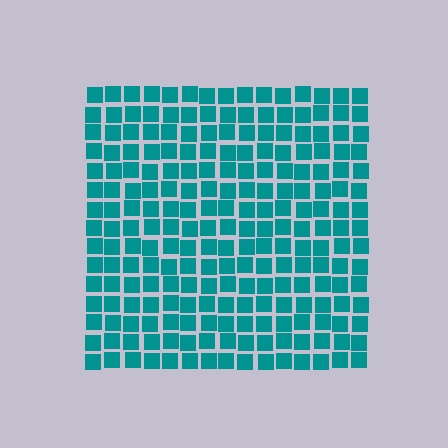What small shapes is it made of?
It is made of small squares.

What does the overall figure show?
The overall figure shows a square.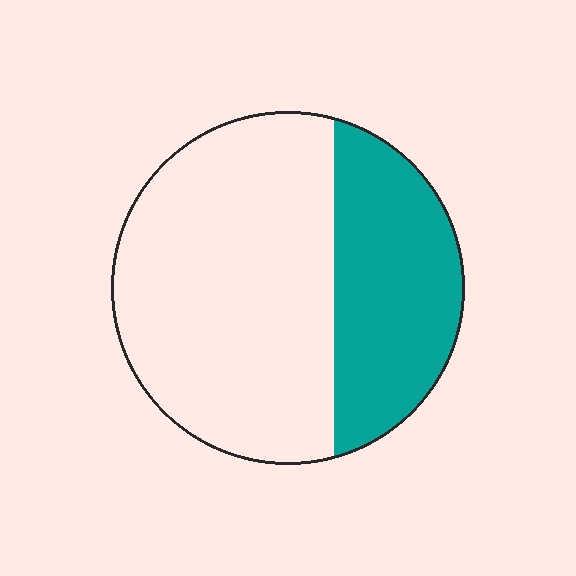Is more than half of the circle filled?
No.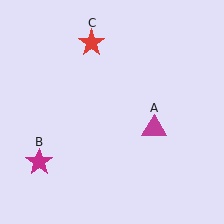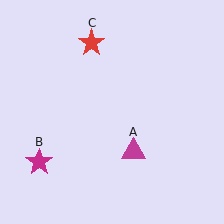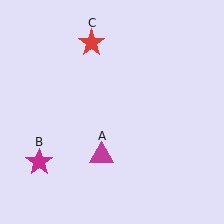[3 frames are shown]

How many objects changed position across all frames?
1 object changed position: magenta triangle (object A).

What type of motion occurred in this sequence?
The magenta triangle (object A) rotated clockwise around the center of the scene.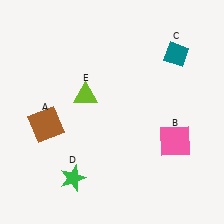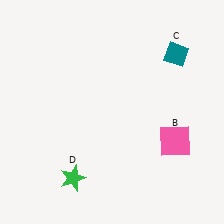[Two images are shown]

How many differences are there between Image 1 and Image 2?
There are 2 differences between the two images.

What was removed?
The brown square (A), the lime triangle (E) were removed in Image 2.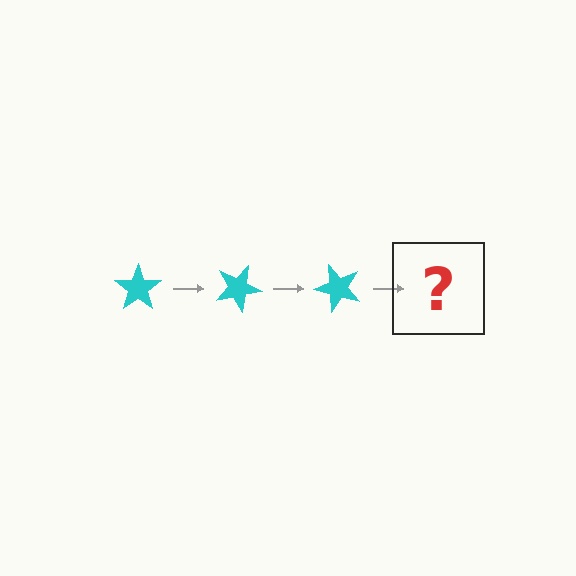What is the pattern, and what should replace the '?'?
The pattern is that the star rotates 25 degrees each step. The '?' should be a cyan star rotated 75 degrees.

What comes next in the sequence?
The next element should be a cyan star rotated 75 degrees.